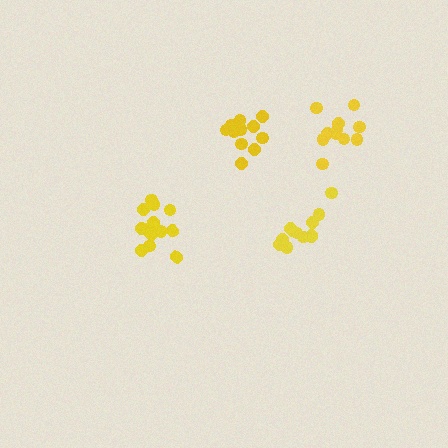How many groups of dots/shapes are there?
There are 4 groups.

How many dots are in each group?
Group 1: 11 dots, Group 2: 12 dots, Group 3: 11 dots, Group 4: 13 dots (47 total).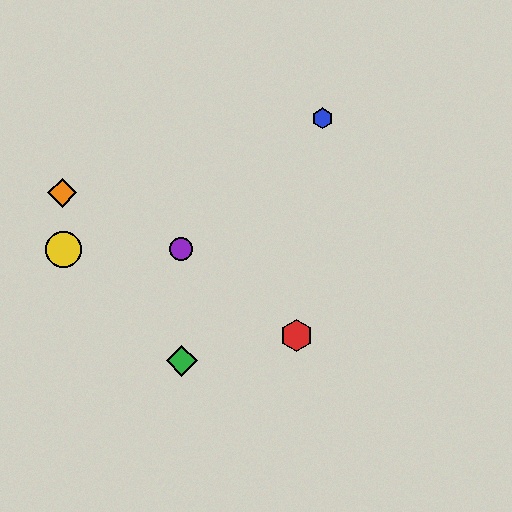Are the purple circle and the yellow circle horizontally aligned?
Yes, both are at y≈249.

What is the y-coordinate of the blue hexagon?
The blue hexagon is at y≈118.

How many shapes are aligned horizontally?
2 shapes (the yellow circle, the purple circle) are aligned horizontally.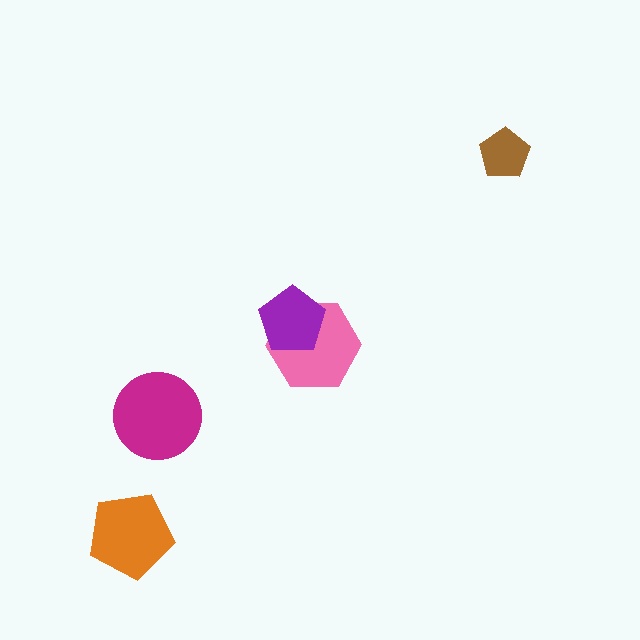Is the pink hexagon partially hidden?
Yes, it is partially covered by another shape.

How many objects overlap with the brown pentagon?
0 objects overlap with the brown pentagon.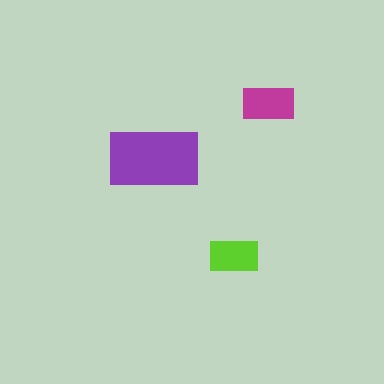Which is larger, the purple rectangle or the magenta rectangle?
The purple one.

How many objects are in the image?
There are 3 objects in the image.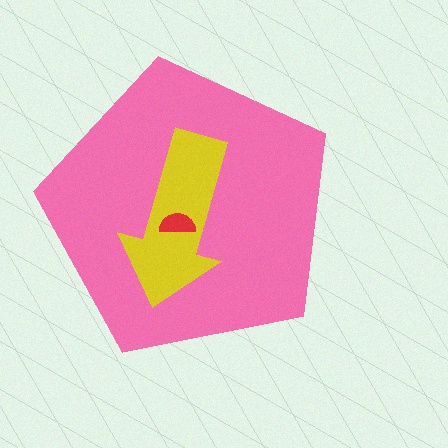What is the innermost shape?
The red semicircle.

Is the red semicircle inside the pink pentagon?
Yes.